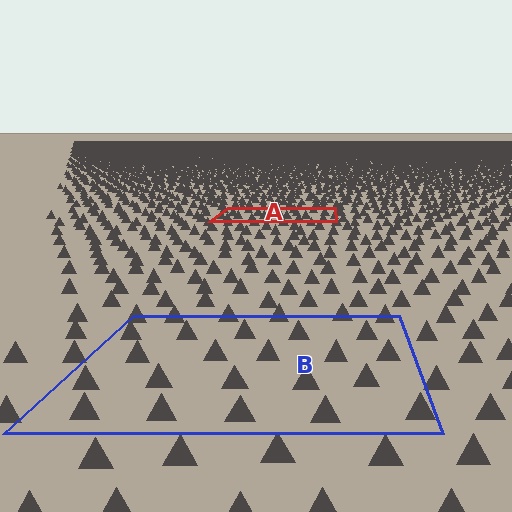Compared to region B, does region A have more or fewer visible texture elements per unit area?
Region A has more texture elements per unit area — they are packed more densely because it is farther away.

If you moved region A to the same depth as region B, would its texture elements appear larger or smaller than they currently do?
They would appear larger. At a closer depth, the same texture elements are projected at a bigger on-screen size.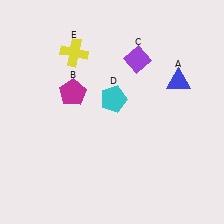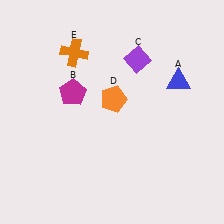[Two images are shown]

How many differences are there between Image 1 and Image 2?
There are 2 differences between the two images.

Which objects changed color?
D changed from cyan to orange. E changed from yellow to orange.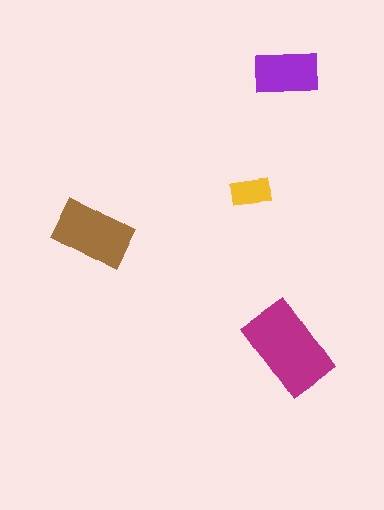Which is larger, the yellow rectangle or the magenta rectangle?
The magenta one.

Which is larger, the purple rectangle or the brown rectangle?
The brown one.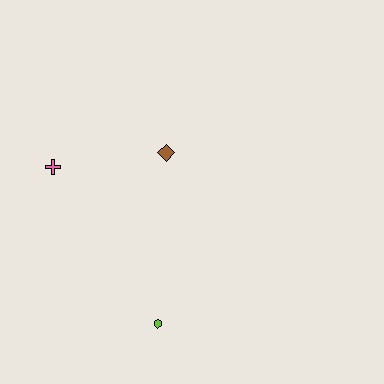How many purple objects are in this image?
There are no purple objects.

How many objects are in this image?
There are 3 objects.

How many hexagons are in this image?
There is 1 hexagon.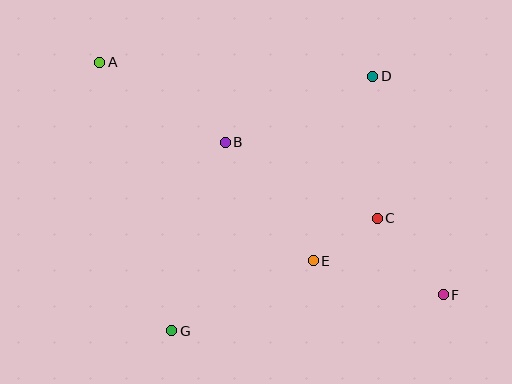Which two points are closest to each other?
Points C and E are closest to each other.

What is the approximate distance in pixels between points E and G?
The distance between E and G is approximately 158 pixels.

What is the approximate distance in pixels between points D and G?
The distance between D and G is approximately 324 pixels.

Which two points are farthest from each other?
Points A and F are farthest from each other.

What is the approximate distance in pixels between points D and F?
The distance between D and F is approximately 230 pixels.